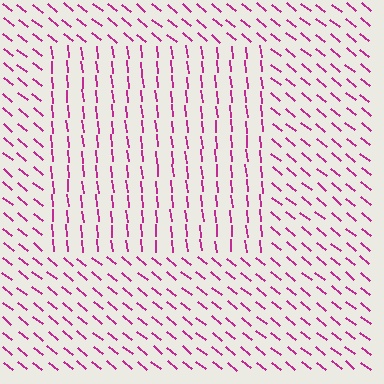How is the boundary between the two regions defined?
The boundary is defined purely by a change in line orientation (approximately 45 degrees difference). All lines are the same color and thickness.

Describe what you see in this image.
The image is filled with small magenta line segments. A rectangle region in the image has lines oriented differently from the surrounding lines, creating a visible texture boundary.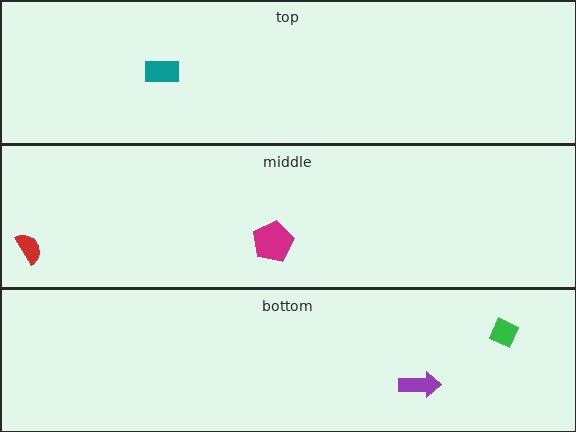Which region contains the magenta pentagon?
The middle region.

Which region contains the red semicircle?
The middle region.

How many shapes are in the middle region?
2.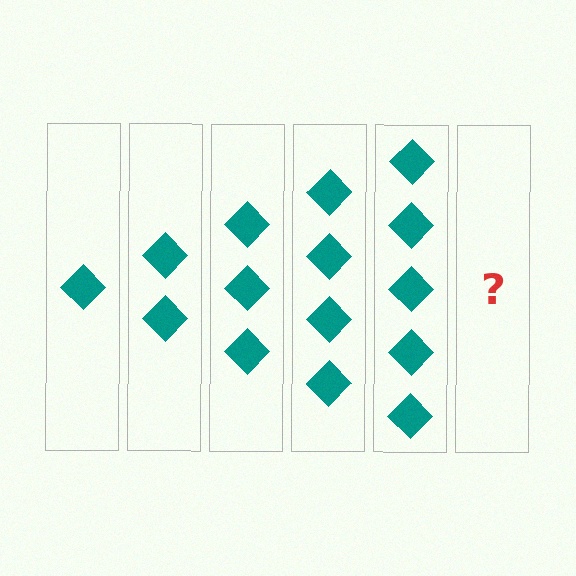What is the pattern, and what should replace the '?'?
The pattern is that each step adds one more diamond. The '?' should be 6 diamonds.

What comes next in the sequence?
The next element should be 6 diamonds.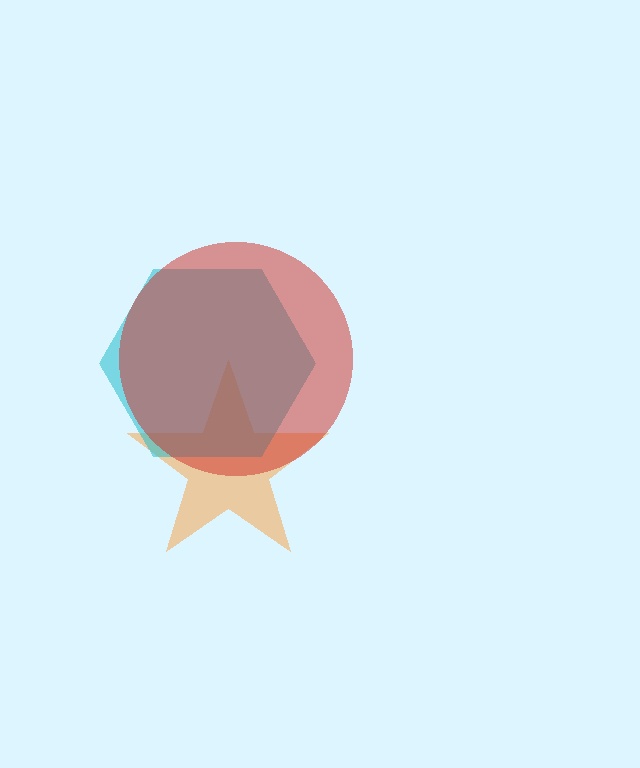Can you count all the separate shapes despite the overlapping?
Yes, there are 3 separate shapes.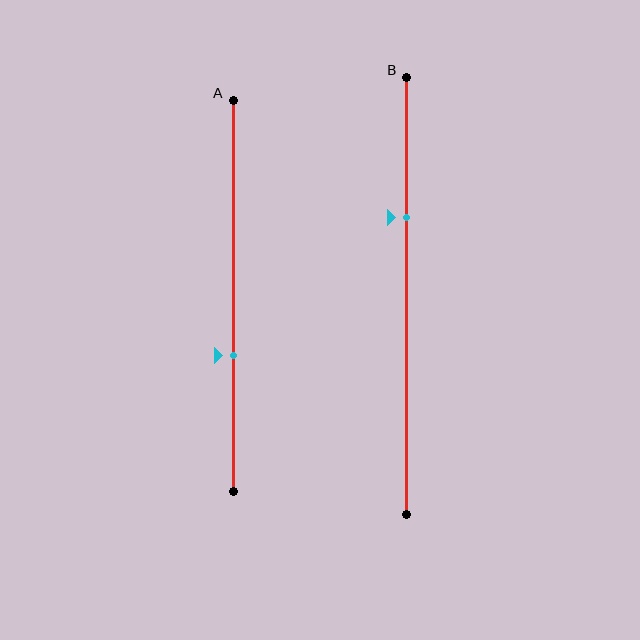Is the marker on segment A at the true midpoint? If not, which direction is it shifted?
No, the marker on segment A is shifted downward by about 15% of the segment length.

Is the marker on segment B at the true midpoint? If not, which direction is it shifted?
No, the marker on segment B is shifted upward by about 18% of the segment length.